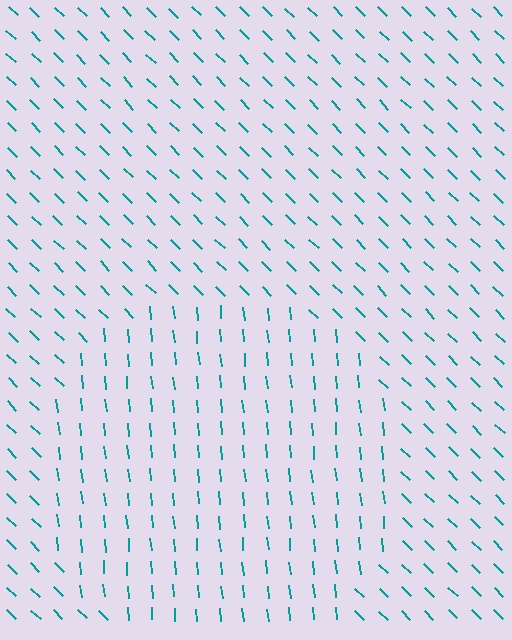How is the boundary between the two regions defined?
The boundary is defined purely by a change in line orientation (approximately 40 degrees difference). All lines are the same color and thickness.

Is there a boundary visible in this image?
Yes, there is a texture boundary formed by a change in line orientation.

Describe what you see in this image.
The image is filled with small teal line segments. A circle region in the image has lines oriented differently from the surrounding lines, creating a visible texture boundary.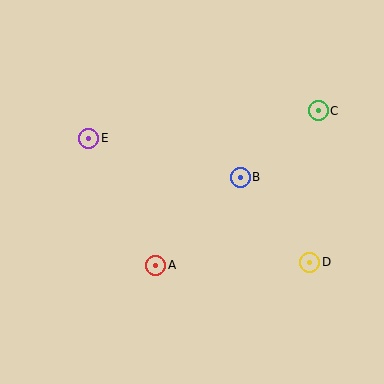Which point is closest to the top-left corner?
Point E is closest to the top-left corner.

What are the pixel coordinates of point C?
Point C is at (318, 111).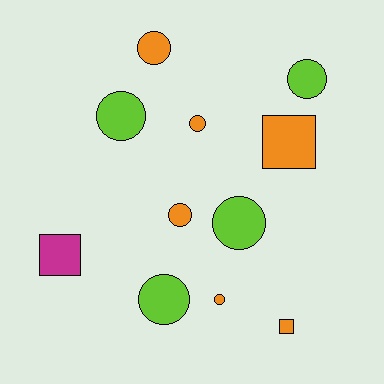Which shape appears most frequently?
Circle, with 8 objects.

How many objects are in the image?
There are 11 objects.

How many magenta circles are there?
There are no magenta circles.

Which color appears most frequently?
Orange, with 6 objects.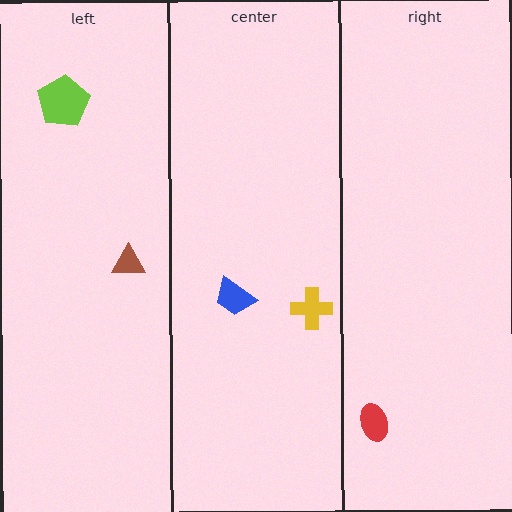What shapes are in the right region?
The red ellipse.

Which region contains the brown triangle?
The left region.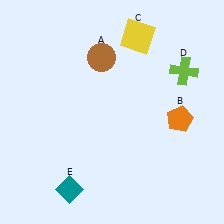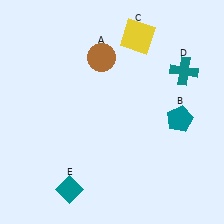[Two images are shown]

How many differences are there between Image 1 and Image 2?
There are 2 differences between the two images.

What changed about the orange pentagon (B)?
In Image 1, B is orange. In Image 2, it changed to teal.